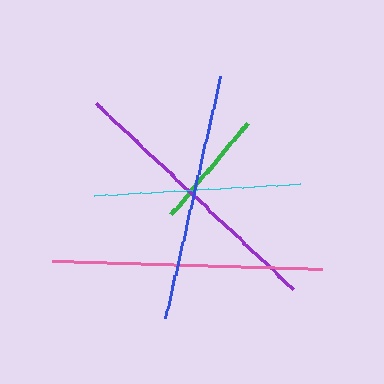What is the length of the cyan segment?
The cyan segment is approximately 207 pixels long.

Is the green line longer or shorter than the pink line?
The pink line is longer than the green line.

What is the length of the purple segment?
The purple segment is approximately 272 pixels long.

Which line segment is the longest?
The purple line is the longest at approximately 272 pixels.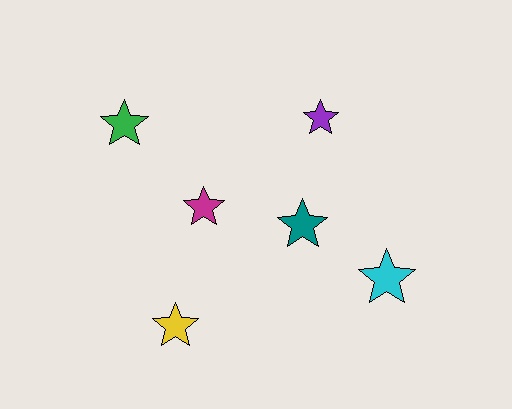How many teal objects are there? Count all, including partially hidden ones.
There is 1 teal object.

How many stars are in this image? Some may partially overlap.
There are 6 stars.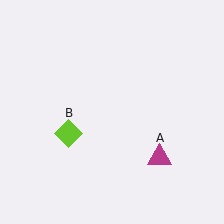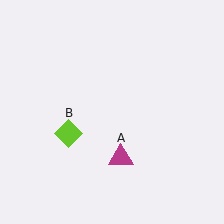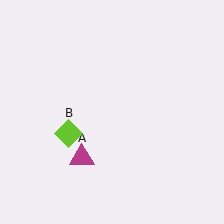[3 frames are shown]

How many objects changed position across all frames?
1 object changed position: magenta triangle (object A).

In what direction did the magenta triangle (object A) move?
The magenta triangle (object A) moved left.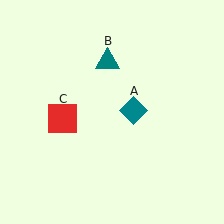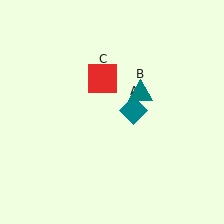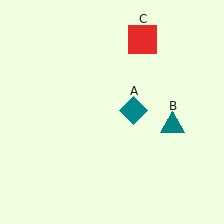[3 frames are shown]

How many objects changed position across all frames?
2 objects changed position: teal triangle (object B), red square (object C).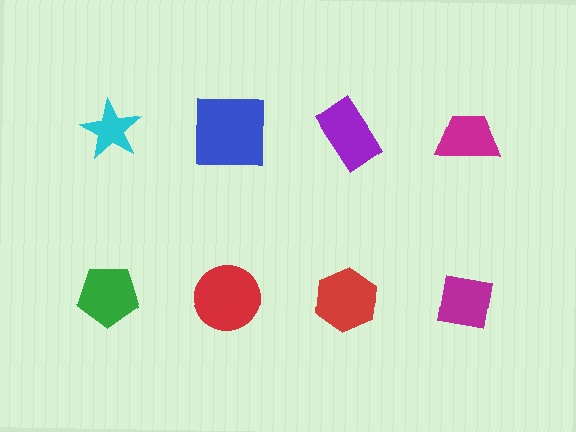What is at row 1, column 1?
A cyan star.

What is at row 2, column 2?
A red circle.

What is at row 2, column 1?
A green pentagon.